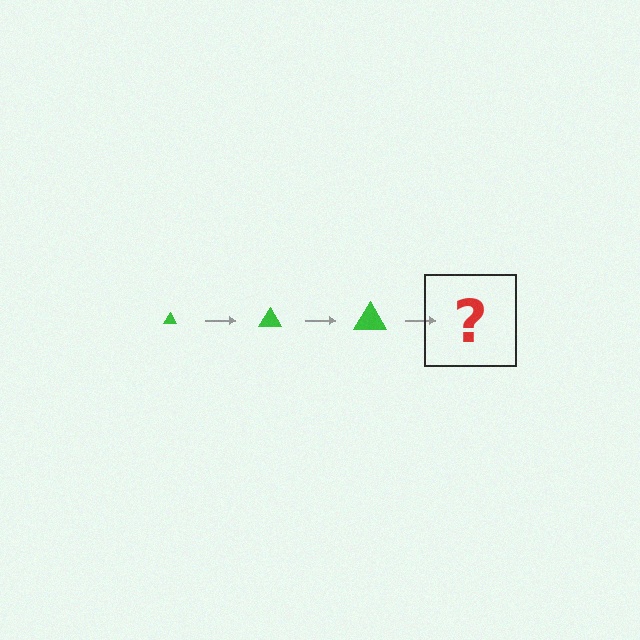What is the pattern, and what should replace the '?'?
The pattern is that the triangle gets progressively larger each step. The '?' should be a green triangle, larger than the previous one.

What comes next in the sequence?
The next element should be a green triangle, larger than the previous one.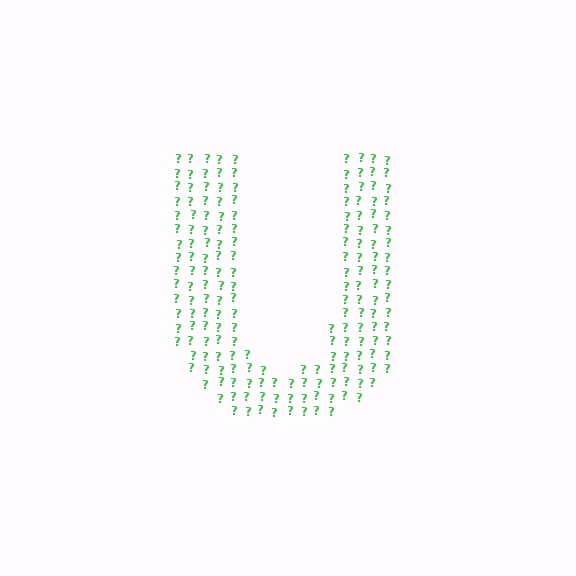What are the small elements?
The small elements are question marks.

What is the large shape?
The large shape is the letter U.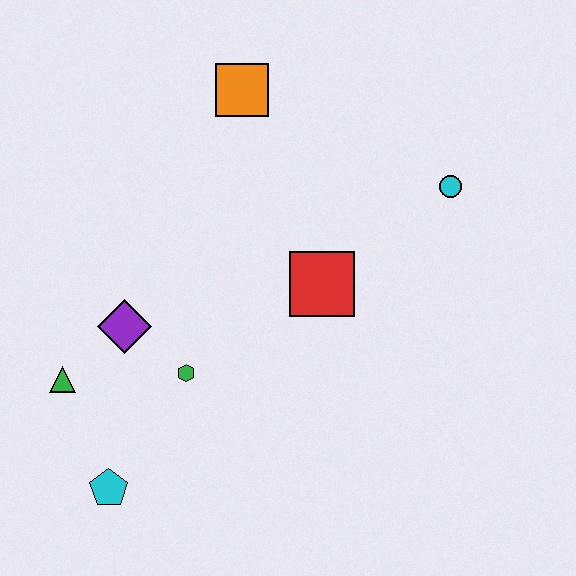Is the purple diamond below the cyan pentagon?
No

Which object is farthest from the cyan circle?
The cyan pentagon is farthest from the cyan circle.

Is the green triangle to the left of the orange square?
Yes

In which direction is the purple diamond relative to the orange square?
The purple diamond is below the orange square.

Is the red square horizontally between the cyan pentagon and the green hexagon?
No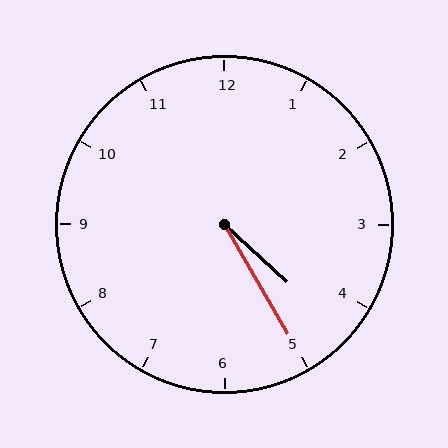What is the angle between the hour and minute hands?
Approximately 18 degrees.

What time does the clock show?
4:25.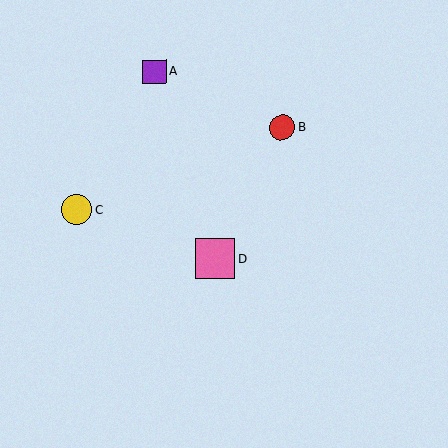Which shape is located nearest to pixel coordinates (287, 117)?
The red circle (labeled B) at (283, 127) is nearest to that location.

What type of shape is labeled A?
Shape A is a purple square.